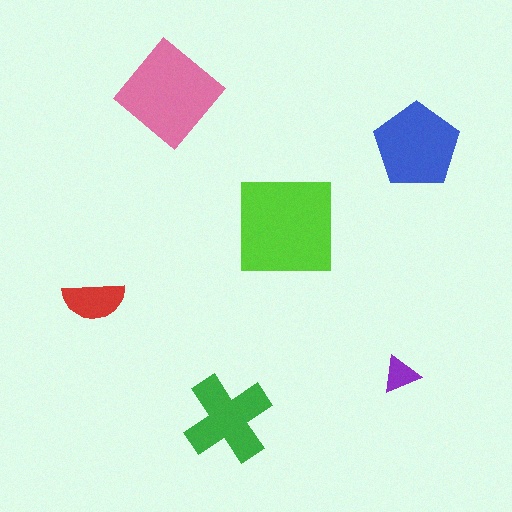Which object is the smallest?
The purple triangle.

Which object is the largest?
The lime square.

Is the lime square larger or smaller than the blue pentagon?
Larger.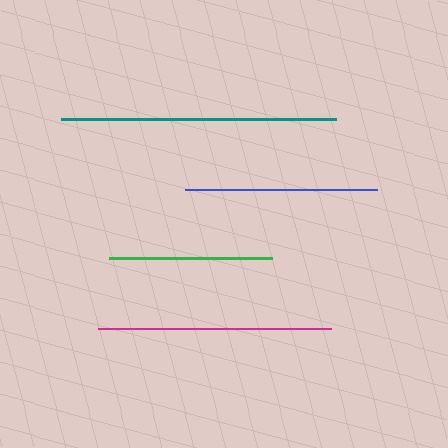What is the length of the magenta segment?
The magenta segment is approximately 233 pixels long.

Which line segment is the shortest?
The green line is the shortest at approximately 164 pixels.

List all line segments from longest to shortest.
From longest to shortest: teal, magenta, blue, green.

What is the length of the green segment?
The green segment is approximately 164 pixels long.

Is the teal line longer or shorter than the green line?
The teal line is longer than the green line.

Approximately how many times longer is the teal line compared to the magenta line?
The teal line is approximately 1.2 times the length of the magenta line.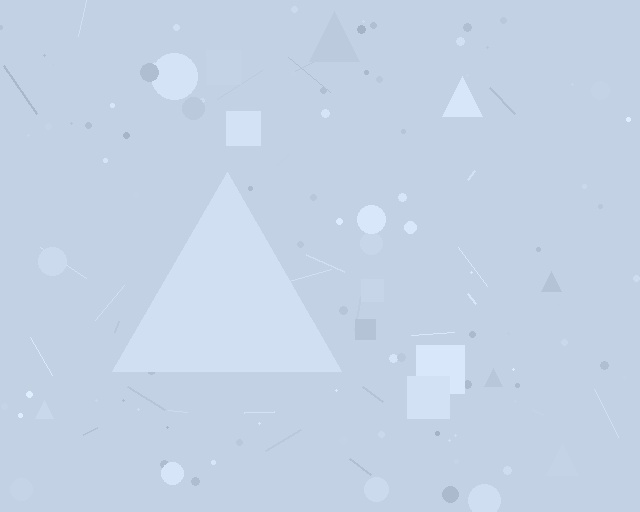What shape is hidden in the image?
A triangle is hidden in the image.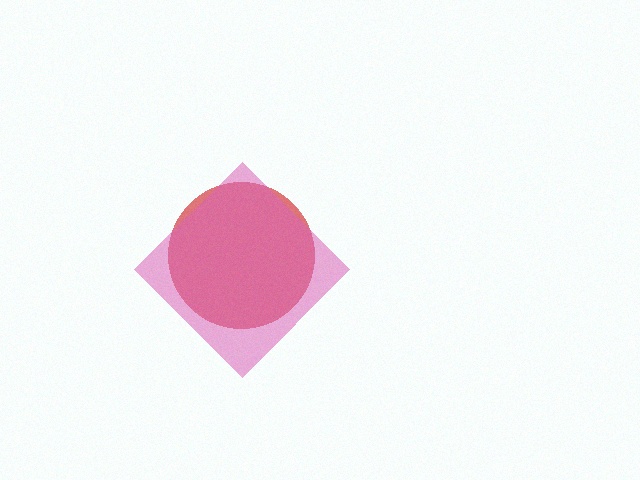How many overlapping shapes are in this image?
There are 2 overlapping shapes in the image.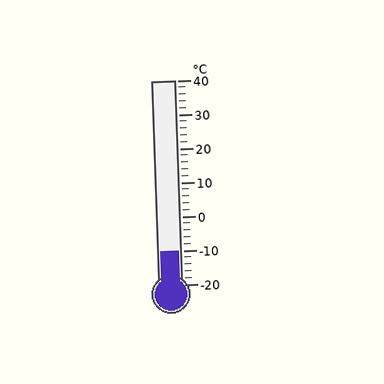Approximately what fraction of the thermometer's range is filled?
The thermometer is filled to approximately 15% of its range.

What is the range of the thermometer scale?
The thermometer scale ranges from -20°C to 40°C.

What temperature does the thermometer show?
The thermometer shows approximately -10°C.